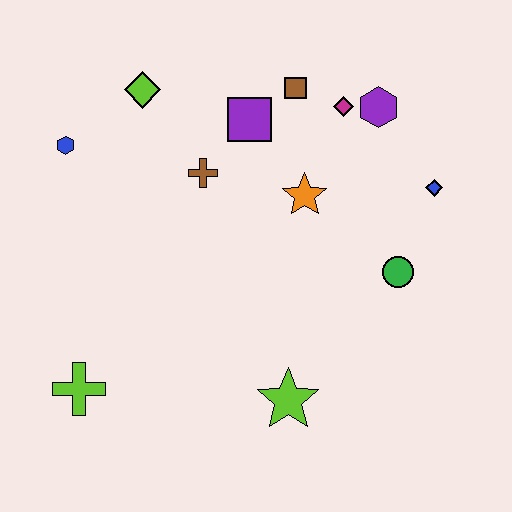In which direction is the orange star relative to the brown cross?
The orange star is to the right of the brown cross.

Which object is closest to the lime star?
The green circle is closest to the lime star.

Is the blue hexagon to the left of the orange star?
Yes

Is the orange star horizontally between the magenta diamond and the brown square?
Yes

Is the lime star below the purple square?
Yes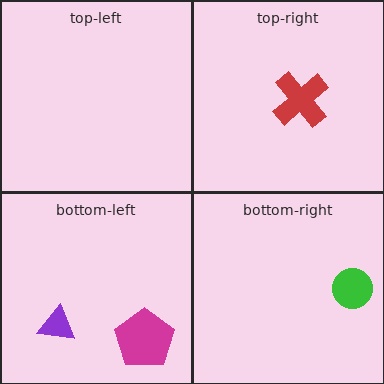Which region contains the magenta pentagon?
The bottom-left region.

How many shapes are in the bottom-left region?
2.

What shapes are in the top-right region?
The red cross.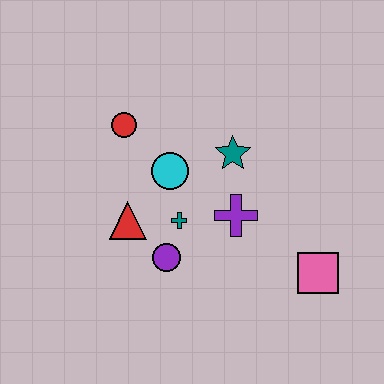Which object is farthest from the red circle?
The pink square is farthest from the red circle.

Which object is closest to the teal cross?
The purple circle is closest to the teal cross.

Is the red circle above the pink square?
Yes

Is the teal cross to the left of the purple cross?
Yes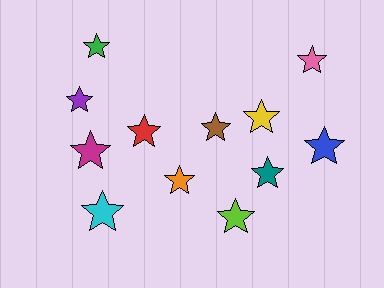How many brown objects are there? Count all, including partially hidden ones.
There is 1 brown object.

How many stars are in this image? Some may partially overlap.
There are 12 stars.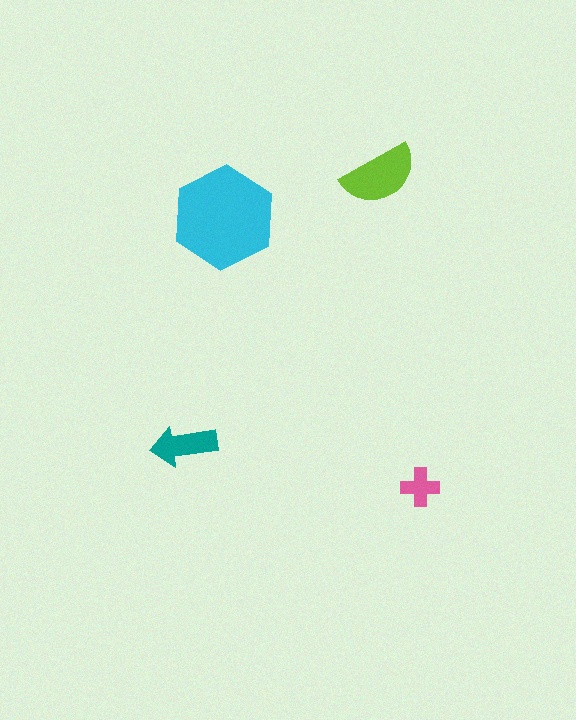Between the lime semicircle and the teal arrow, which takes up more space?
The lime semicircle.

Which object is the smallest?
The pink cross.